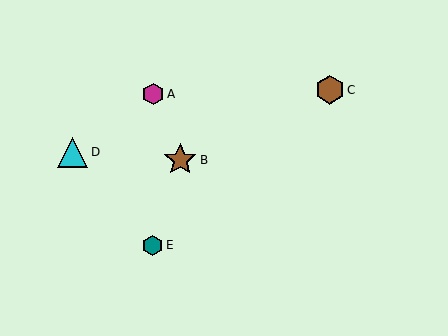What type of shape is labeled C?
Shape C is a brown hexagon.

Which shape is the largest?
The brown star (labeled B) is the largest.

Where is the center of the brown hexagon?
The center of the brown hexagon is at (330, 90).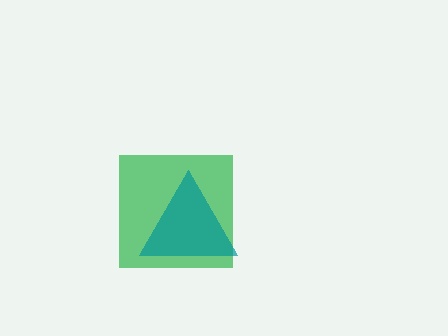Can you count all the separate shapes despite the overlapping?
Yes, there are 2 separate shapes.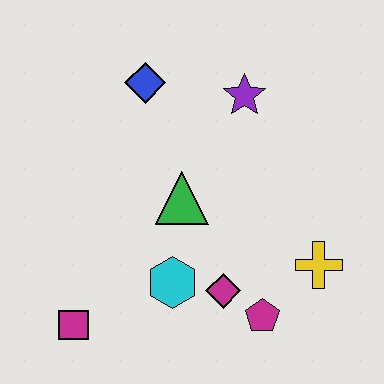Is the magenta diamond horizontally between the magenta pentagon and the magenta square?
Yes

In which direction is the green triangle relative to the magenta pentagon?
The green triangle is above the magenta pentagon.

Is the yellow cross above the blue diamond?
No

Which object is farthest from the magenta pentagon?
The blue diamond is farthest from the magenta pentagon.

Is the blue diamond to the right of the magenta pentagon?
No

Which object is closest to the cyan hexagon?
The magenta diamond is closest to the cyan hexagon.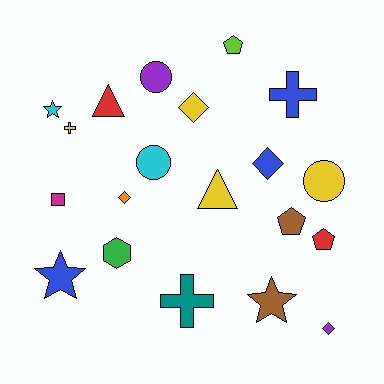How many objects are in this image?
There are 20 objects.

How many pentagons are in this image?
There are 3 pentagons.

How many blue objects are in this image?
There are 3 blue objects.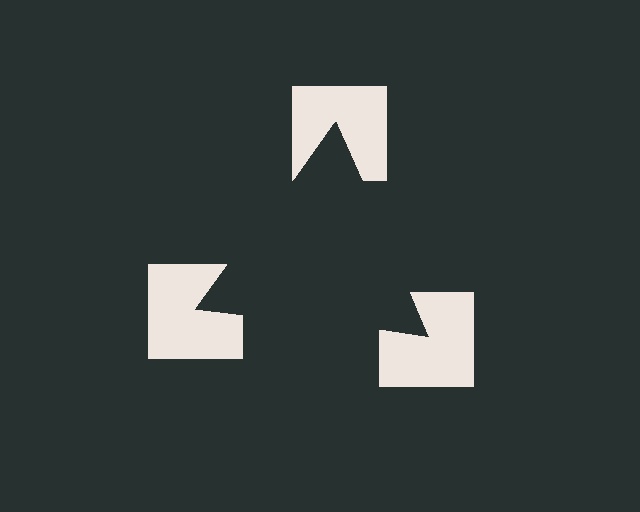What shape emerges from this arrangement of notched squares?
An illusory triangle — its edges are inferred from the aligned wedge cuts in the notched squares, not physically drawn.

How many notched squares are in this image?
There are 3 — one at each vertex of the illusory triangle.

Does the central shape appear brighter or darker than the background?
It typically appears slightly darker than the background, even though no actual brightness change is drawn.